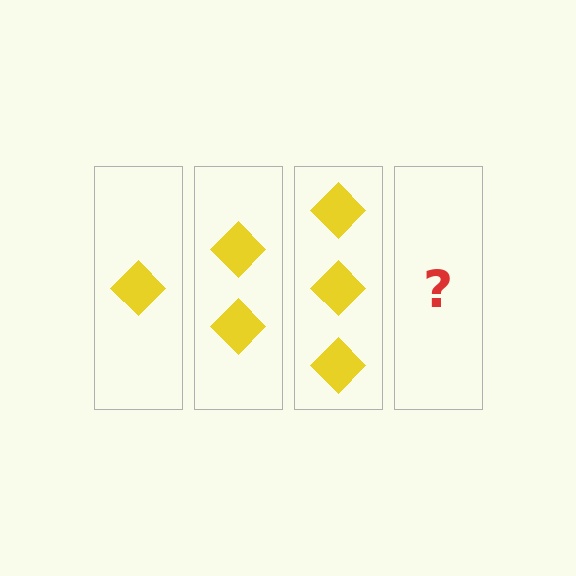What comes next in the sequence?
The next element should be 4 diamonds.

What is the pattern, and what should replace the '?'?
The pattern is that each step adds one more diamond. The '?' should be 4 diamonds.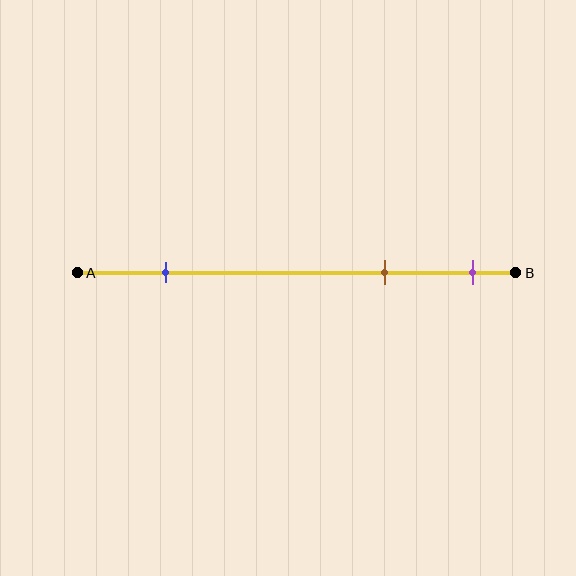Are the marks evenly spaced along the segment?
No, the marks are not evenly spaced.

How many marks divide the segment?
There are 3 marks dividing the segment.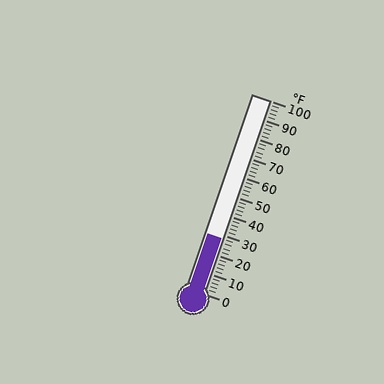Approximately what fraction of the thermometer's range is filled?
The thermometer is filled to approximately 30% of its range.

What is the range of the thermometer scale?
The thermometer scale ranges from 0°F to 100°F.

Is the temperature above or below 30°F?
The temperature is below 30°F.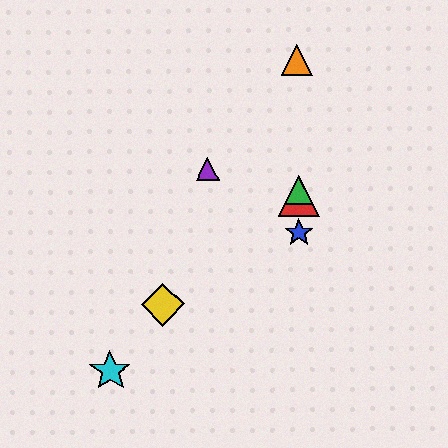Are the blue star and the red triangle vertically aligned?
Yes, both are at x≈299.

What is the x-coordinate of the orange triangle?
The orange triangle is at x≈297.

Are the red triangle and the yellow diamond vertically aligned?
No, the red triangle is at x≈299 and the yellow diamond is at x≈163.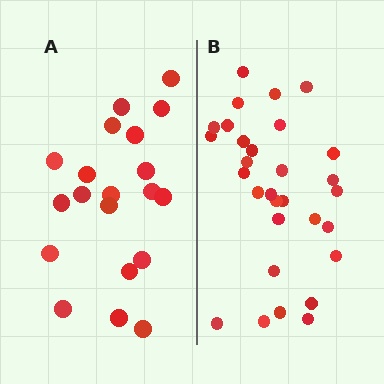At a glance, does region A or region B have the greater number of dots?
Region B (the right region) has more dots.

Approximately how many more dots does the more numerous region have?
Region B has roughly 10 or so more dots than region A.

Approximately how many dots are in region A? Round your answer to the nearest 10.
About 20 dots.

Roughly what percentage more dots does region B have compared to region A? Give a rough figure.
About 50% more.